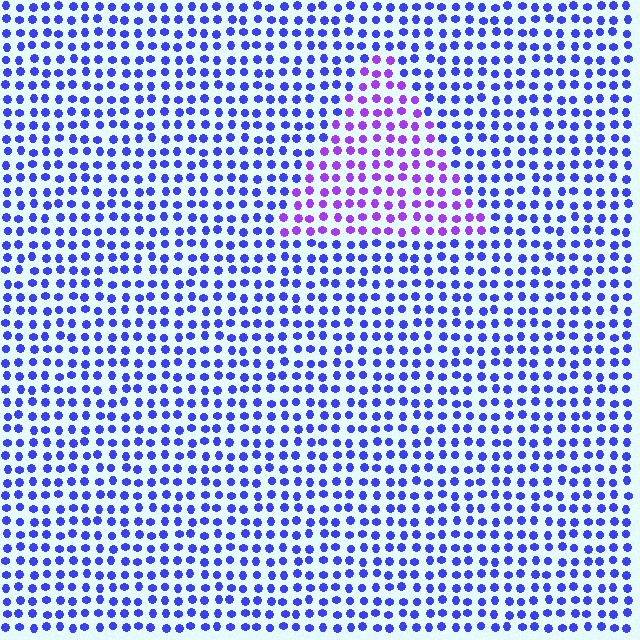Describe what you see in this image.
The image is filled with small blue elements in a uniform arrangement. A triangle-shaped region is visible where the elements are tinted to a slightly different hue, forming a subtle color boundary.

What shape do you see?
I see a triangle.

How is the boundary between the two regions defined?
The boundary is defined purely by a slight shift in hue (about 38 degrees). Spacing, size, and orientation are identical on both sides.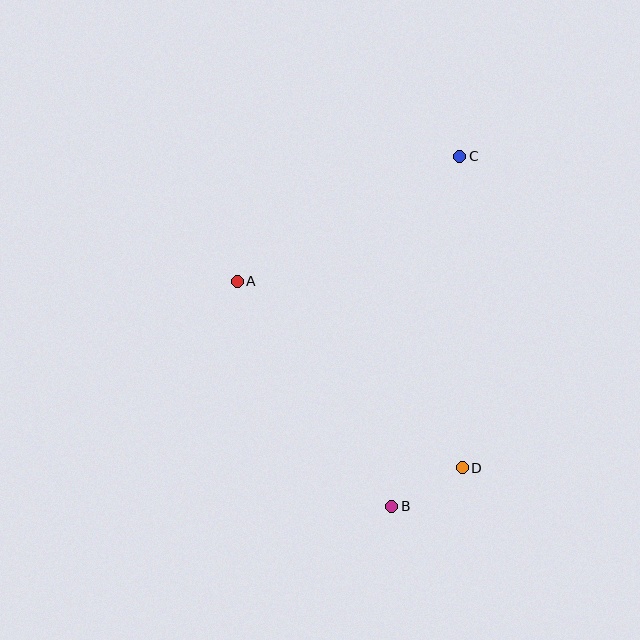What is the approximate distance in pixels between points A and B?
The distance between A and B is approximately 273 pixels.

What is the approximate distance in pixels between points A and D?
The distance between A and D is approximately 292 pixels.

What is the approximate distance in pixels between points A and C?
The distance between A and C is approximately 255 pixels.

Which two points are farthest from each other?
Points B and C are farthest from each other.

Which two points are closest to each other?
Points B and D are closest to each other.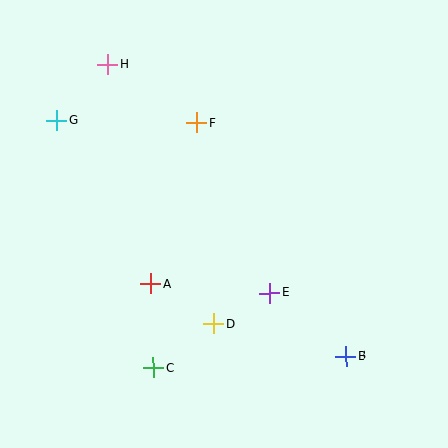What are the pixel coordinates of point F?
Point F is at (197, 123).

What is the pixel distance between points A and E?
The distance between A and E is 120 pixels.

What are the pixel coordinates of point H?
Point H is at (108, 65).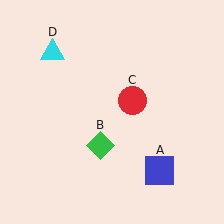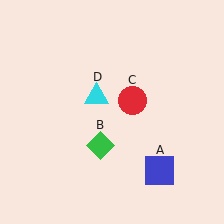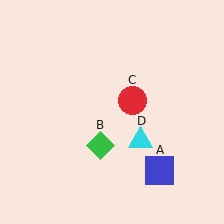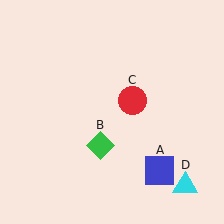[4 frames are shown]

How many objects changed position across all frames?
1 object changed position: cyan triangle (object D).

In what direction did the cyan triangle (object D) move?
The cyan triangle (object D) moved down and to the right.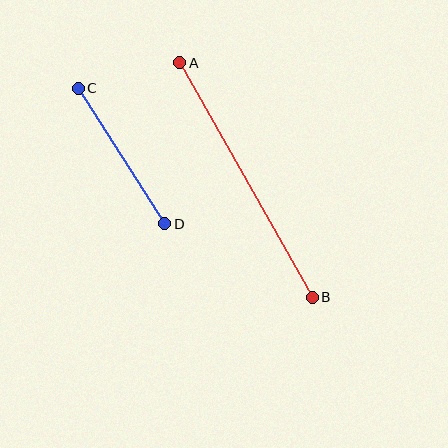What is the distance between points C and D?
The distance is approximately 160 pixels.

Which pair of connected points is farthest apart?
Points A and B are farthest apart.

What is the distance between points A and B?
The distance is approximately 270 pixels.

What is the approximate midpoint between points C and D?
The midpoint is at approximately (121, 156) pixels.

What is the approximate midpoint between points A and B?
The midpoint is at approximately (246, 180) pixels.